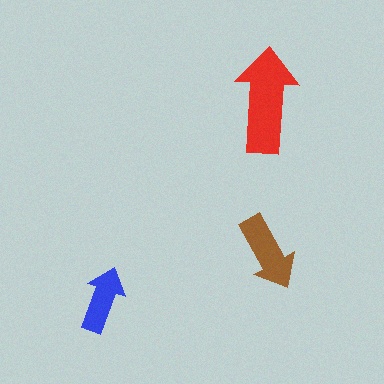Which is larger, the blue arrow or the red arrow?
The red one.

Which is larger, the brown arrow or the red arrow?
The red one.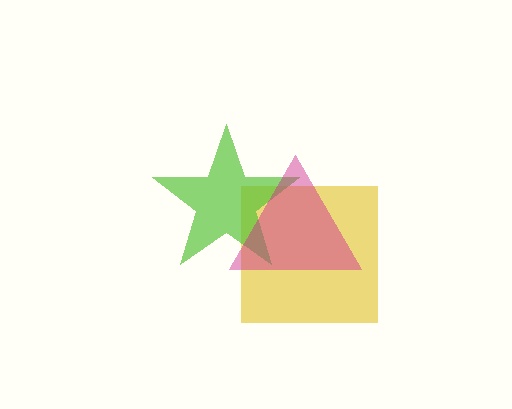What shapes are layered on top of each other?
The layered shapes are: a yellow square, a lime star, a magenta triangle.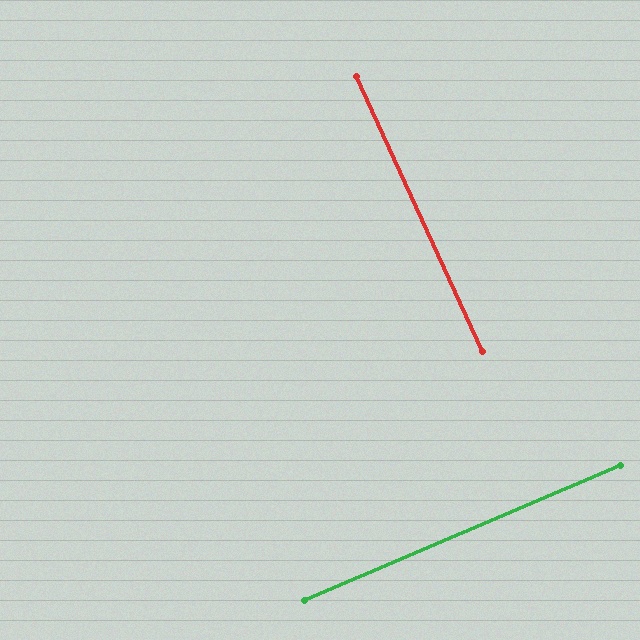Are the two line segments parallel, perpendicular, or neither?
Perpendicular — they meet at approximately 88°.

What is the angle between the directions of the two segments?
Approximately 88 degrees.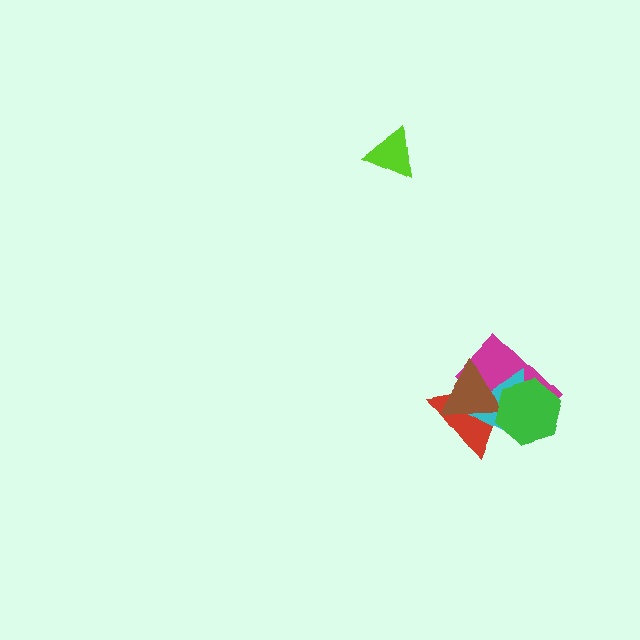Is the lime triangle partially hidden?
No, no other shape covers it.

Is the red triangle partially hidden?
Yes, it is partially covered by another shape.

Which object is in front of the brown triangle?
The green hexagon is in front of the brown triangle.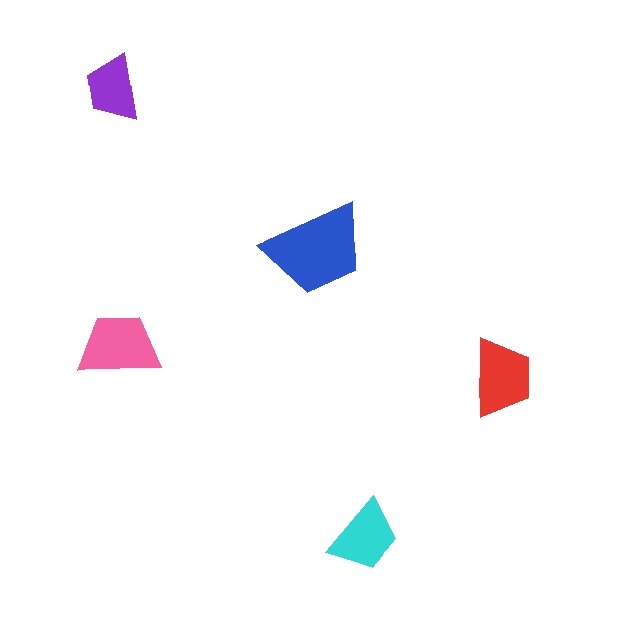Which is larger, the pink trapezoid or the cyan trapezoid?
The pink one.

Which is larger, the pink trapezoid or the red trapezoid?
The pink one.